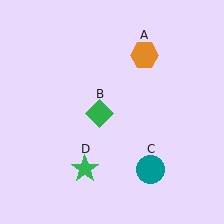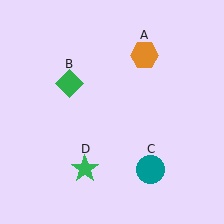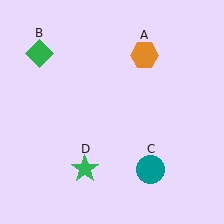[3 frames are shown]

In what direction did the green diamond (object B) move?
The green diamond (object B) moved up and to the left.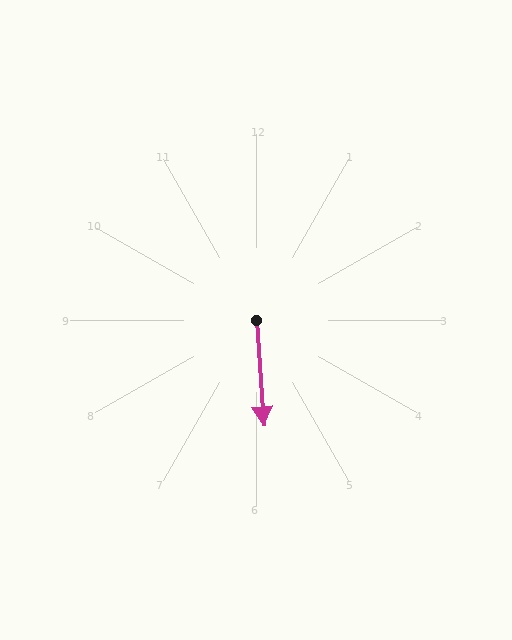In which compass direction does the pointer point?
South.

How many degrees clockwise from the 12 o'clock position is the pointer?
Approximately 176 degrees.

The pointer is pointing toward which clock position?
Roughly 6 o'clock.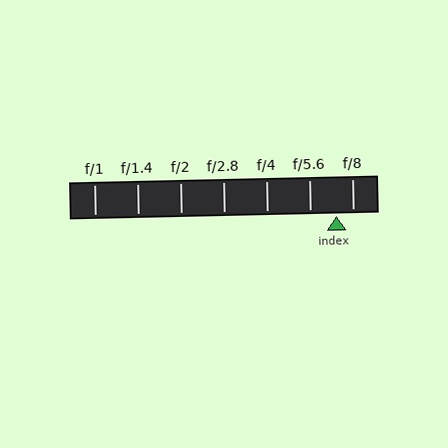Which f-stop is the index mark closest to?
The index mark is closest to f/8.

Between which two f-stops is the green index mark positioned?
The index mark is between f/5.6 and f/8.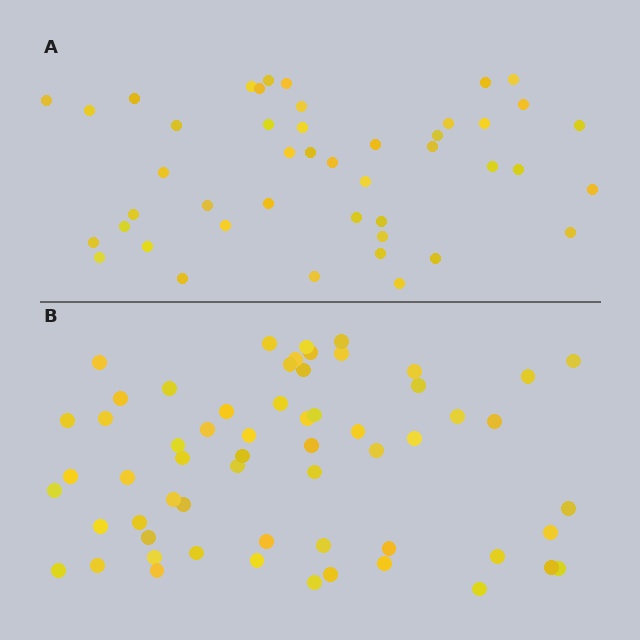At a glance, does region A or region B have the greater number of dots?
Region B (the bottom region) has more dots.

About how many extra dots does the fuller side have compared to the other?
Region B has approximately 15 more dots than region A.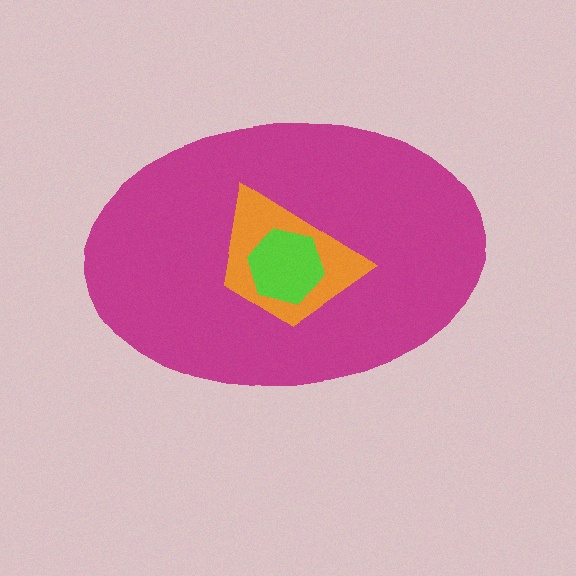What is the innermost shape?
The lime hexagon.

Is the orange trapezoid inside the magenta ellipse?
Yes.